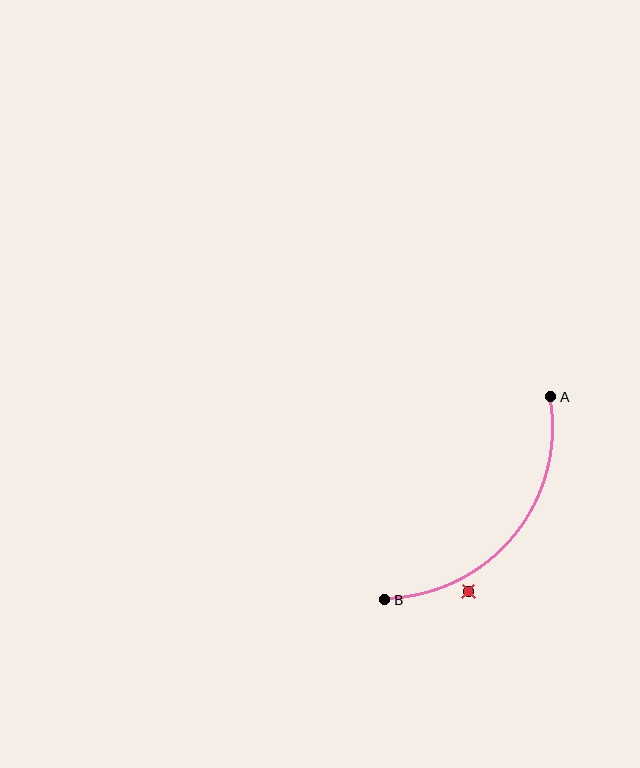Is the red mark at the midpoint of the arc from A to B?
No — the red mark does not lie on the arc at all. It sits slightly outside the curve.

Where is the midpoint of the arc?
The arc midpoint is the point on the curve farthest from the straight line joining A and B. It sits below and to the right of that line.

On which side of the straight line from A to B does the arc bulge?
The arc bulges below and to the right of the straight line connecting A and B.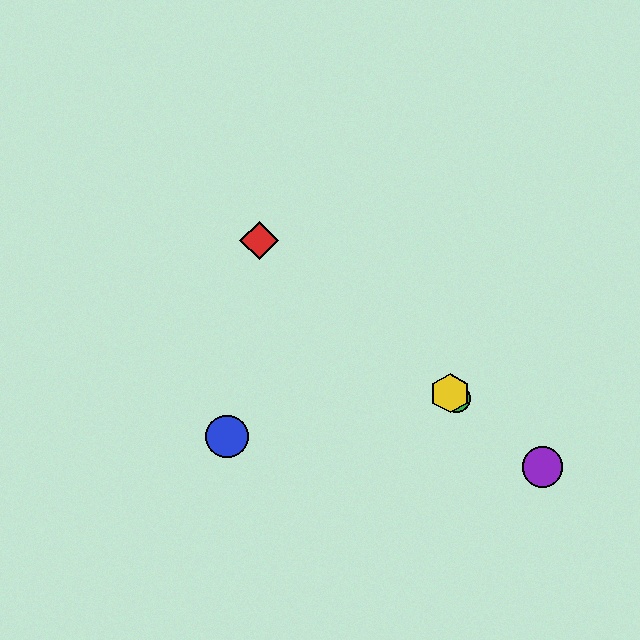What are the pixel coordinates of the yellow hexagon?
The yellow hexagon is at (450, 393).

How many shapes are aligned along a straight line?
4 shapes (the red diamond, the green circle, the yellow hexagon, the purple circle) are aligned along a straight line.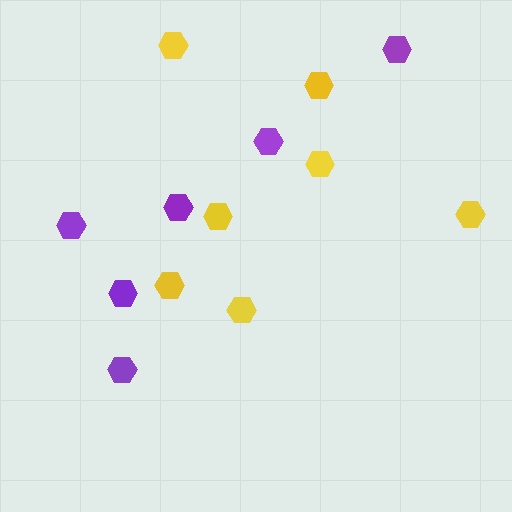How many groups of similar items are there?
There are 2 groups: one group of purple hexagons (6) and one group of yellow hexagons (7).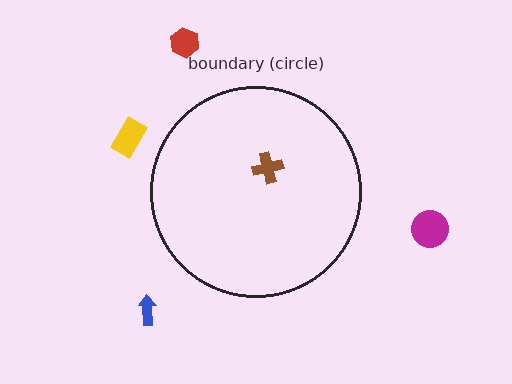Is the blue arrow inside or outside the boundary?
Outside.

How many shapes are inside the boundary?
1 inside, 4 outside.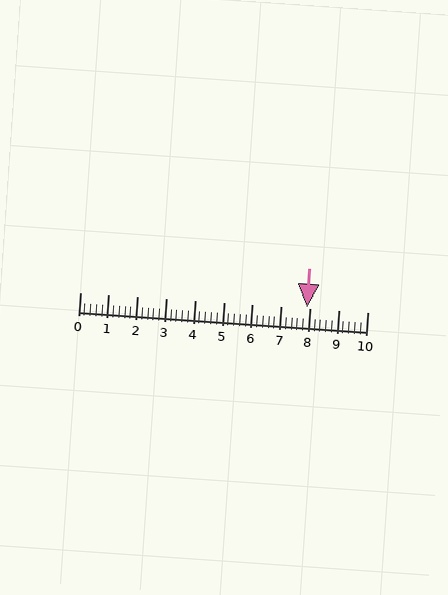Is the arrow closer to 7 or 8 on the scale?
The arrow is closer to 8.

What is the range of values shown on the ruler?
The ruler shows values from 0 to 10.